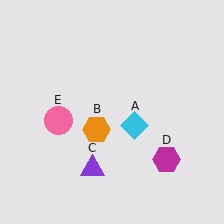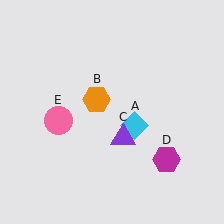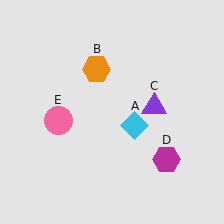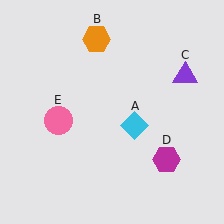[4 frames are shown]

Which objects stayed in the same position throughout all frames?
Cyan diamond (object A) and magenta hexagon (object D) and pink circle (object E) remained stationary.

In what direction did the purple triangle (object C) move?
The purple triangle (object C) moved up and to the right.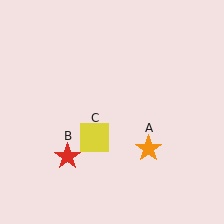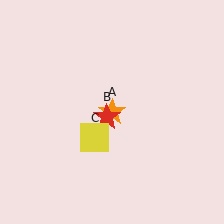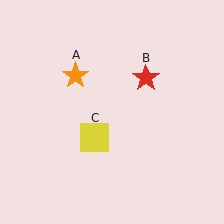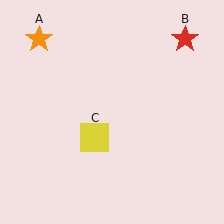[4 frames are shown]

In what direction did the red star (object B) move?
The red star (object B) moved up and to the right.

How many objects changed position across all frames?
2 objects changed position: orange star (object A), red star (object B).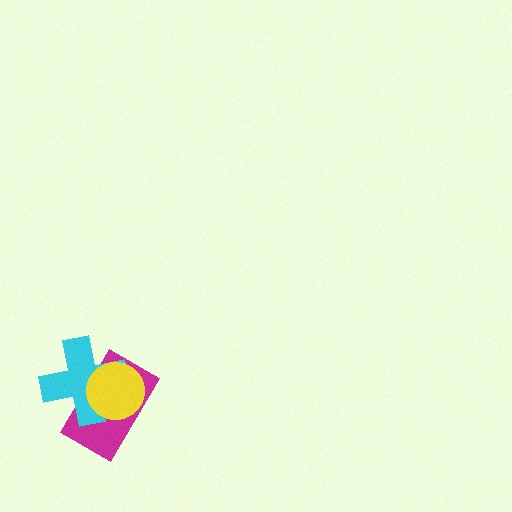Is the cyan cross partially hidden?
Yes, it is partially covered by another shape.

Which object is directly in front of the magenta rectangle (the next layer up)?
The cyan cross is directly in front of the magenta rectangle.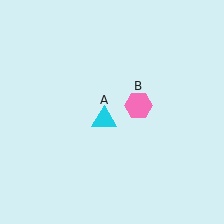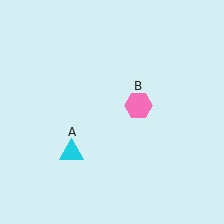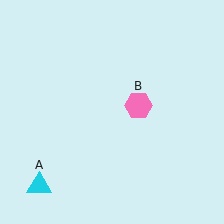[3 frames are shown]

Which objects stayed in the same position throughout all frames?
Pink hexagon (object B) remained stationary.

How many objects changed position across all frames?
1 object changed position: cyan triangle (object A).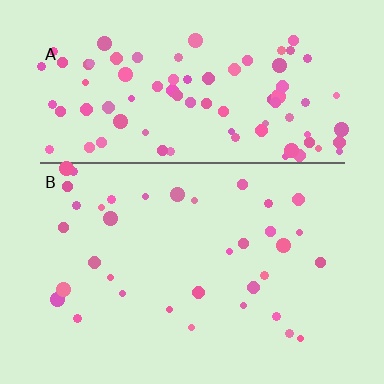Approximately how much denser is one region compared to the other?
Approximately 2.6× — region A over region B.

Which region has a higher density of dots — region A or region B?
A (the top).